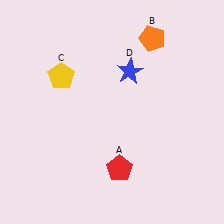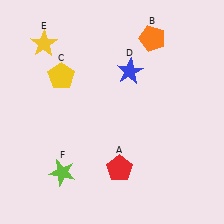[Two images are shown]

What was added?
A yellow star (E), a lime star (F) were added in Image 2.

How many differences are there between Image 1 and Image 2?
There are 2 differences between the two images.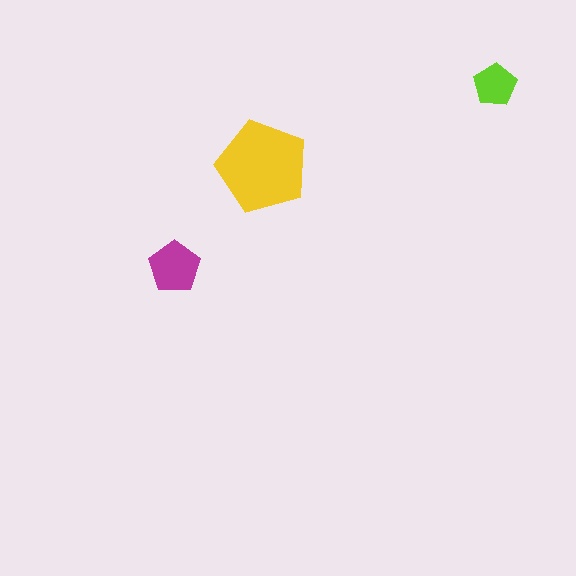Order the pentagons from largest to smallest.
the yellow one, the magenta one, the lime one.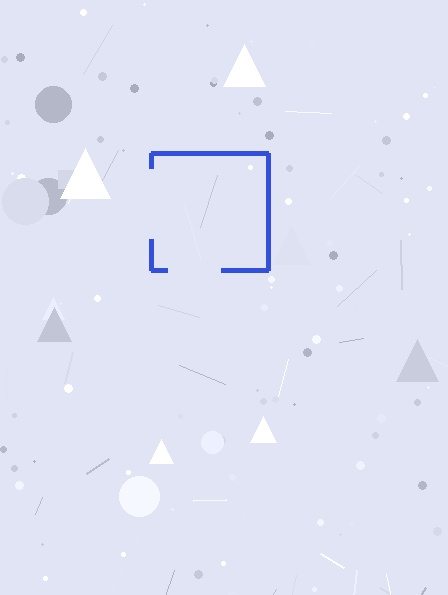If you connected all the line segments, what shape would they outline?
They would outline a square.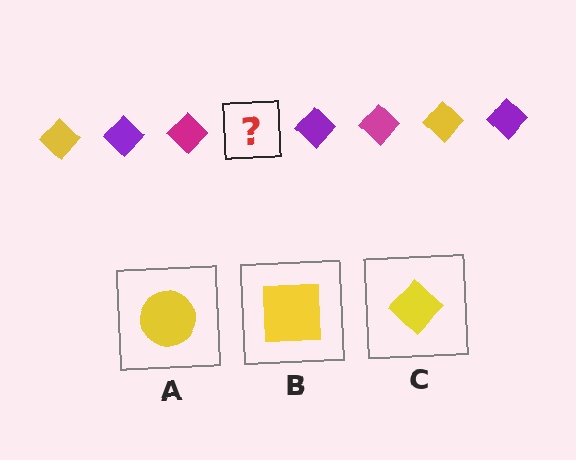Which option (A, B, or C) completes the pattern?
C.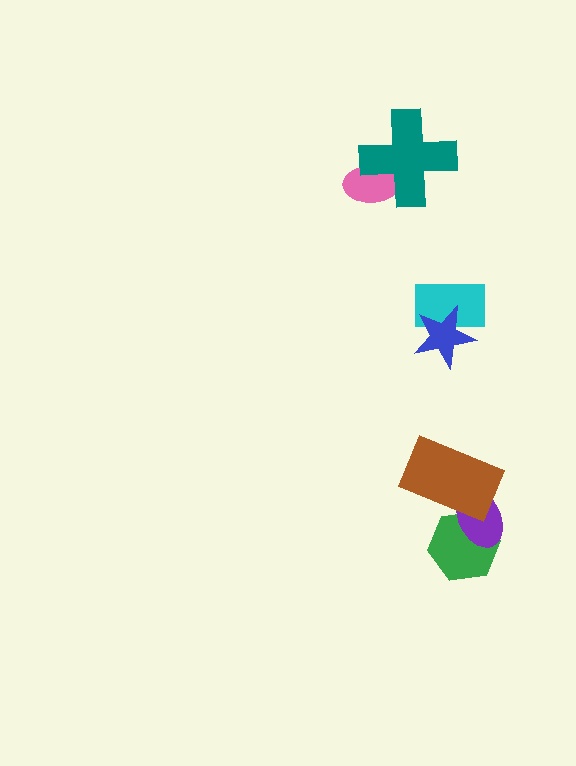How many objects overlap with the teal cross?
1 object overlaps with the teal cross.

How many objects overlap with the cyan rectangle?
1 object overlaps with the cyan rectangle.